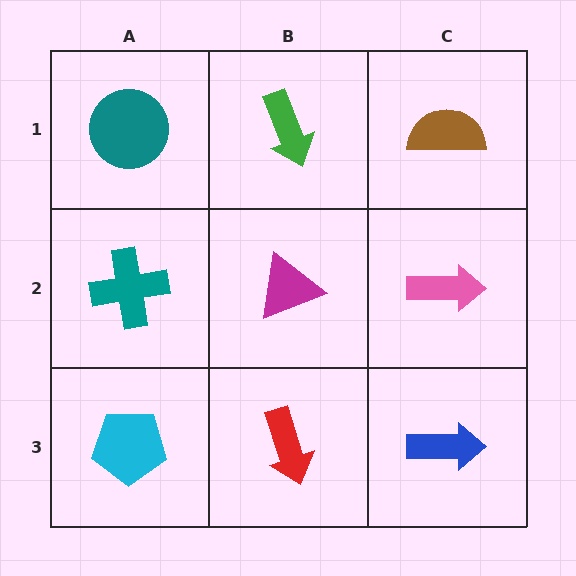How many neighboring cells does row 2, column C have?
3.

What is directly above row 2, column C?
A brown semicircle.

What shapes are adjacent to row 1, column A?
A teal cross (row 2, column A), a green arrow (row 1, column B).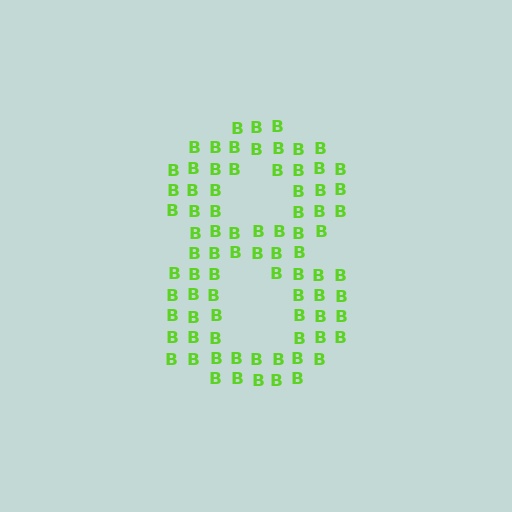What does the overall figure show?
The overall figure shows the digit 8.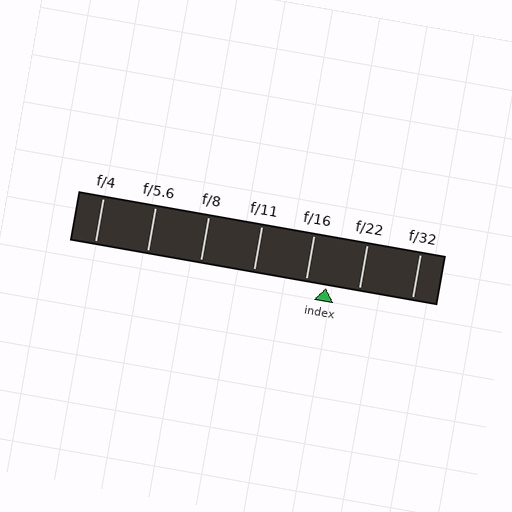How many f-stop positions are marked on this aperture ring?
There are 7 f-stop positions marked.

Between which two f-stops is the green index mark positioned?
The index mark is between f/16 and f/22.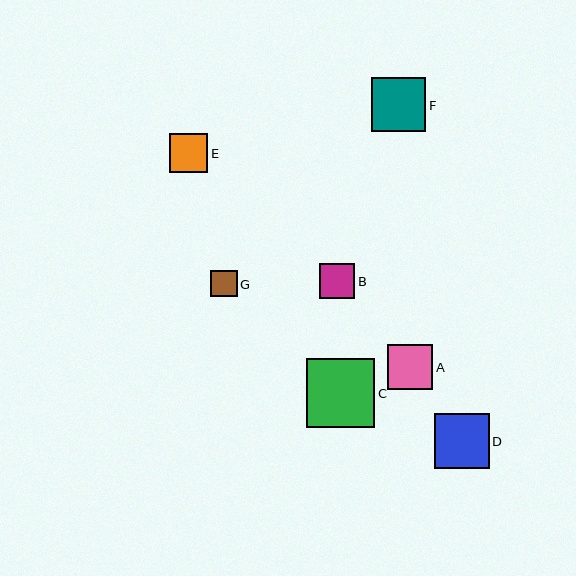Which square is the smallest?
Square G is the smallest with a size of approximately 26 pixels.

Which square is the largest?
Square C is the largest with a size of approximately 69 pixels.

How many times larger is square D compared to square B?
Square D is approximately 1.5 times the size of square B.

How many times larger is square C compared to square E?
Square C is approximately 1.8 times the size of square E.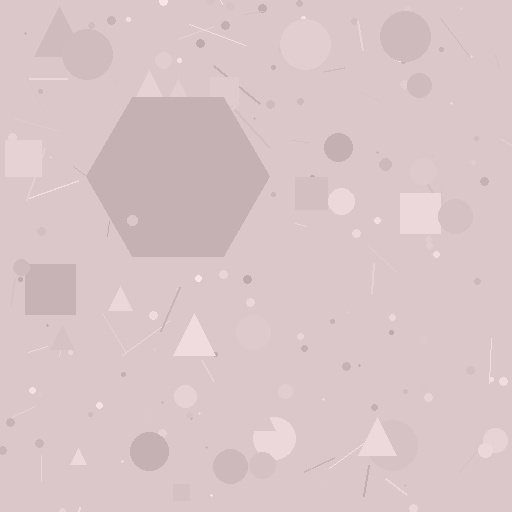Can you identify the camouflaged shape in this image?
The camouflaged shape is a hexagon.